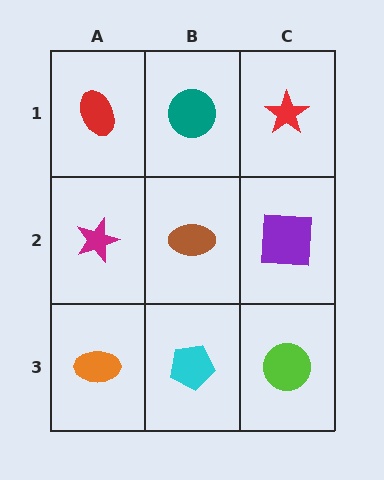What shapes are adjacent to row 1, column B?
A brown ellipse (row 2, column B), a red ellipse (row 1, column A), a red star (row 1, column C).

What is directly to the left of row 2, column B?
A magenta star.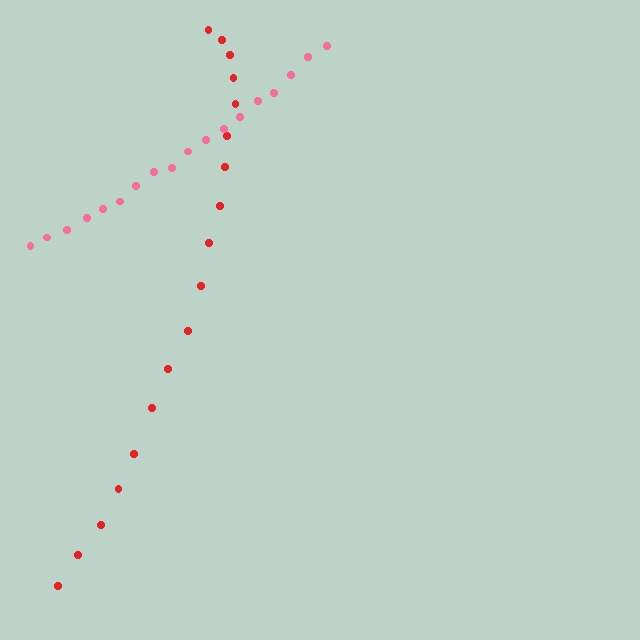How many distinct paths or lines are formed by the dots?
There are 2 distinct paths.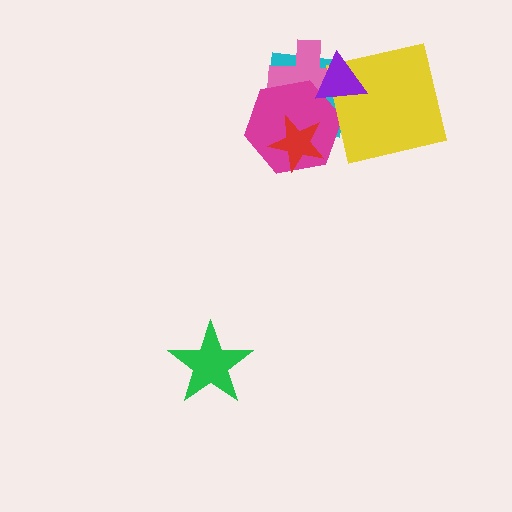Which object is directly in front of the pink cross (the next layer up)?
The magenta hexagon is directly in front of the pink cross.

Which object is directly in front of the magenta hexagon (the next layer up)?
The red star is directly in front of the magenta hexagon.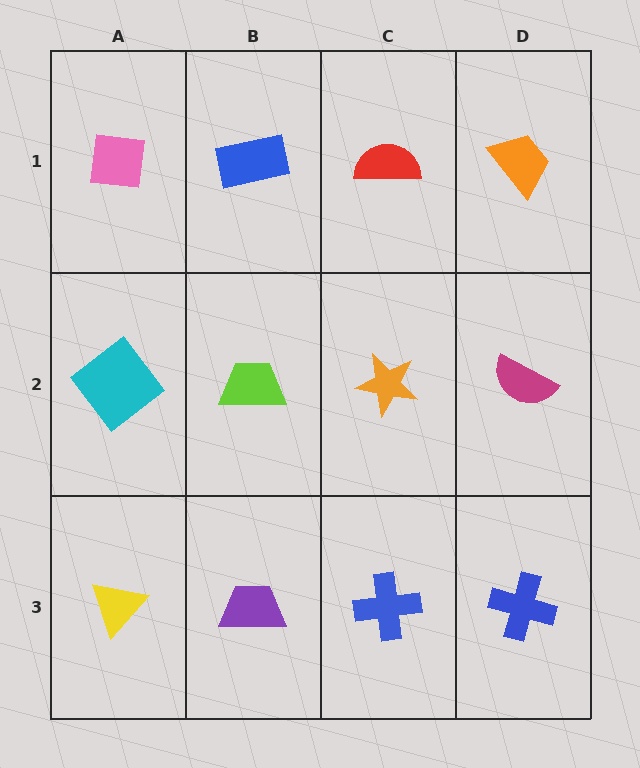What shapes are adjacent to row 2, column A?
A pink square (row 1, column A), a yellow triangle (row 3, column A), a lime trapezoid (row 2, column B).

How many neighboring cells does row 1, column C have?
3.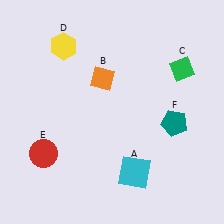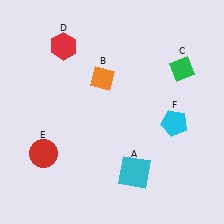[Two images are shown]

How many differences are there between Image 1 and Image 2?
There are 2 differences between the two images.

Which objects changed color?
D changed from yellow to red. F changed from teal to cyan.